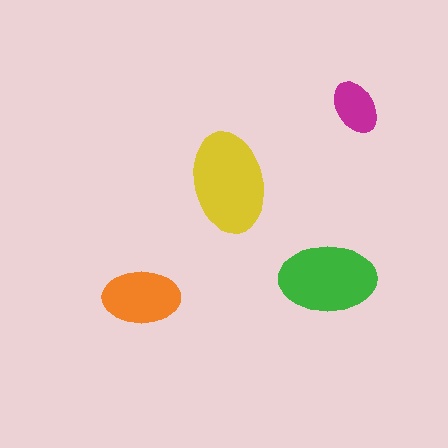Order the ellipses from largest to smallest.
the yellow one, the green one, the orange one, the magenta one.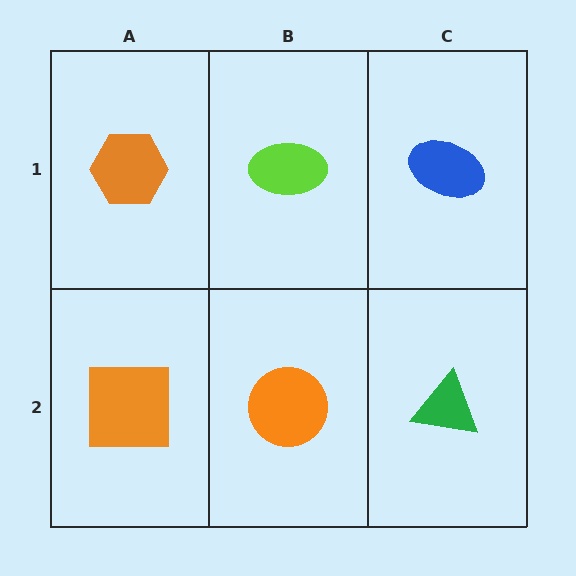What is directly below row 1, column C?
A green triangle.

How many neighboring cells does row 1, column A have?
2.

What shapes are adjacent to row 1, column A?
An orange square (row 2, column A), a lime ellipse (row 1, column B).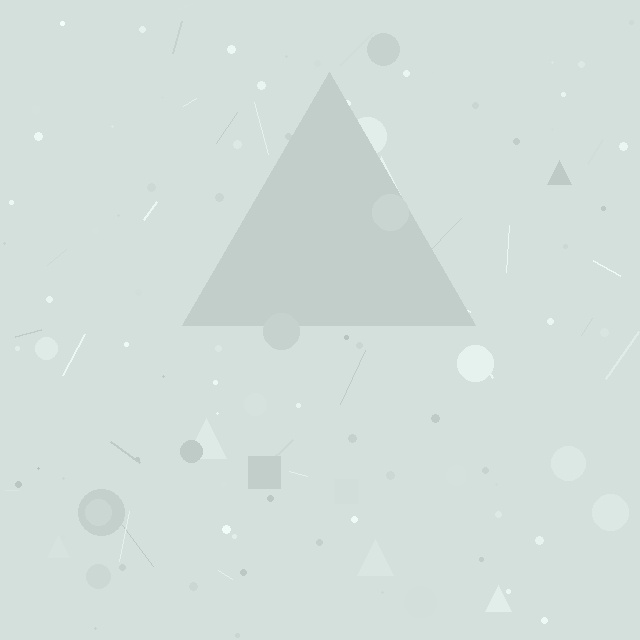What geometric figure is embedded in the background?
A triangle is embedded in the background.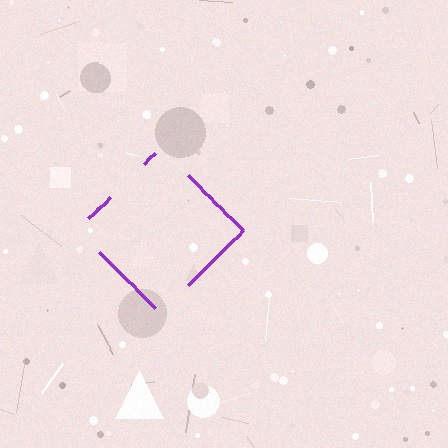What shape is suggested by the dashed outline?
The dashed outline suggests a diamond.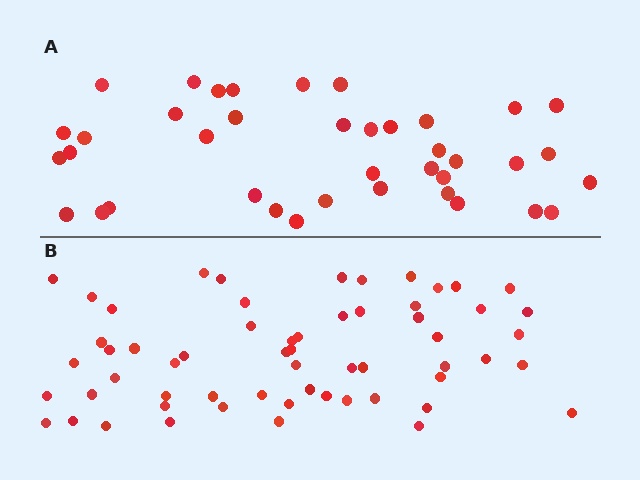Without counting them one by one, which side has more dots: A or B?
Region B (the bottom region) has more dots.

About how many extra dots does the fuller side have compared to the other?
Region B has approximately 20 more dots than region A.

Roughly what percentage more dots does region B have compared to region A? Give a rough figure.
About 50% more.